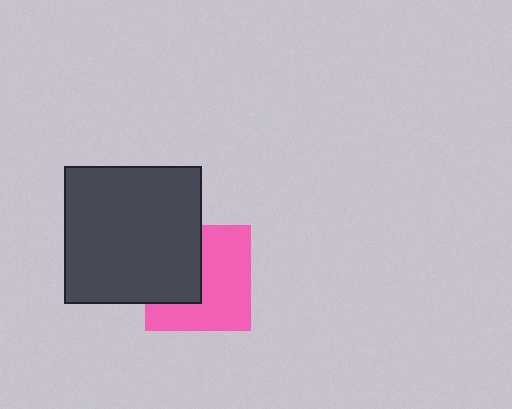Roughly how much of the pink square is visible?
About half of it is visible (roughly 61%).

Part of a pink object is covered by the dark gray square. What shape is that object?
It is a square.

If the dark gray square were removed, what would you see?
You would see the complete pink square.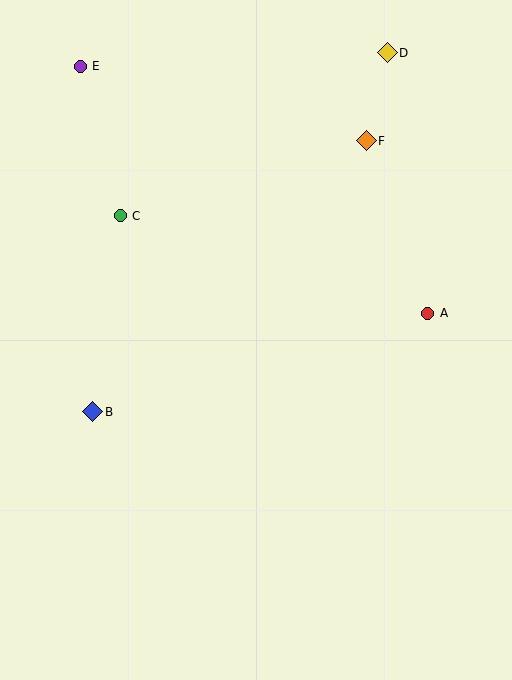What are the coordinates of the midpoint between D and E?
The midpoint between D and E is at (234, 59).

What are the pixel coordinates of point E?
Point E is at (80, 66).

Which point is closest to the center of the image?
Point A at (428, 313) is closest to the center.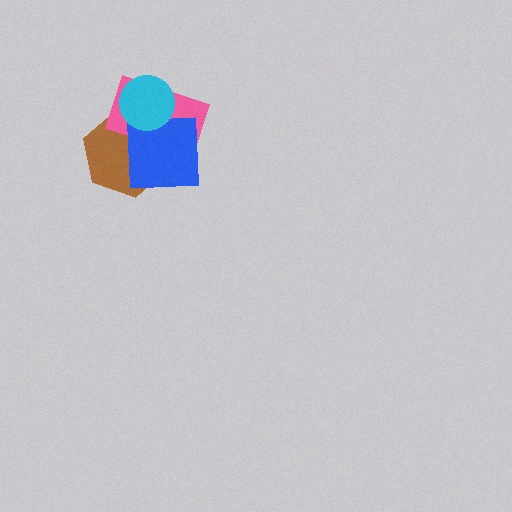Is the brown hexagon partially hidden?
Yes, it is partially covered by another shape.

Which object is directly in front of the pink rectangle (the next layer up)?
The blue square is directly in front of the pink rectangle.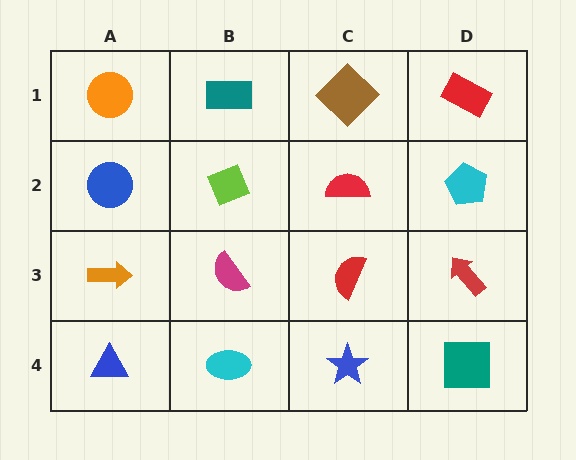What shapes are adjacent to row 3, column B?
A lime diamond (row 2, column B), a cyan ellipse (row 4, column B), an orange arrow (row 3, column A), a red semicircle (row 3, column C).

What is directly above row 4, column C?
A red semicircle.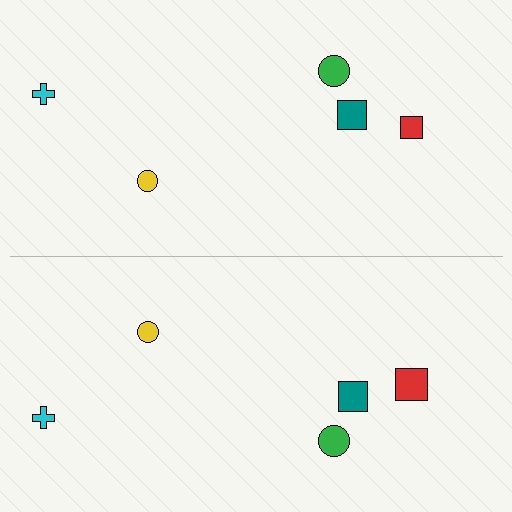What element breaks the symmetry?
The red square on the bottom side has a different size than its mirror counterpart.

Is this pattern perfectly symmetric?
No, the pattern is not perfectly symmetric. The red square on the bottom side has a different size than its mirror counterpart.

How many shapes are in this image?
There are 10 shapes in this image.